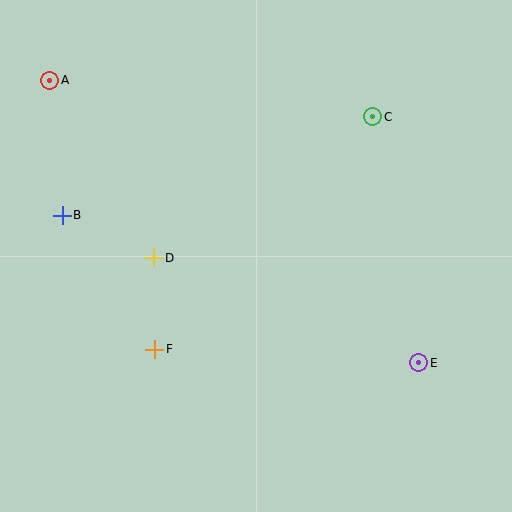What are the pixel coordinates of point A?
Point A is at (50, 80).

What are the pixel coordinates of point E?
Point E is at (419, 363).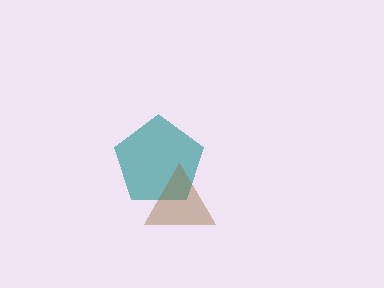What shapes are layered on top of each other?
The layered shapes are: a teal pentagon, a brown triangle.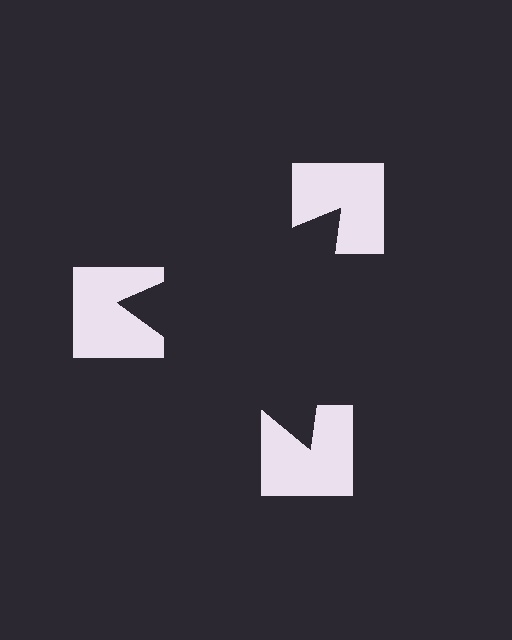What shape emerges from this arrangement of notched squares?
An illusory triangle — its edges are inferred from the aligned wedge cuts in the notched squares, not physically drawn.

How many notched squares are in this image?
There are 3 — one at each vertex of the illusory triangle.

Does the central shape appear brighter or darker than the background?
It typically appears slightly darker than the background, even though no actual brightness change is drawn.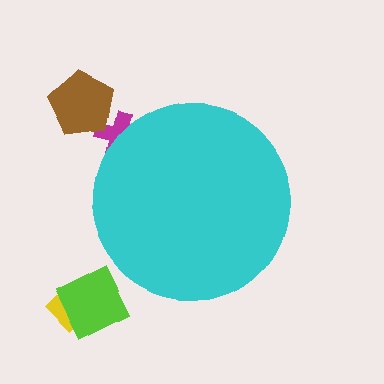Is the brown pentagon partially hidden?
No, the brown pentagon is fully visible.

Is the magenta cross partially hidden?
Yes, the magenta cross is partially hidden behind the cyan circle.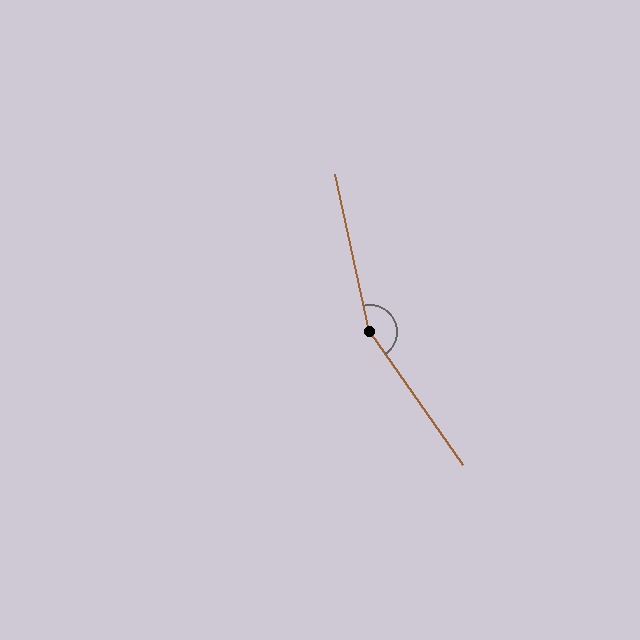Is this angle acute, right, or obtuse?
It is obtuse.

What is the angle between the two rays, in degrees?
Approximately 157 degrees.